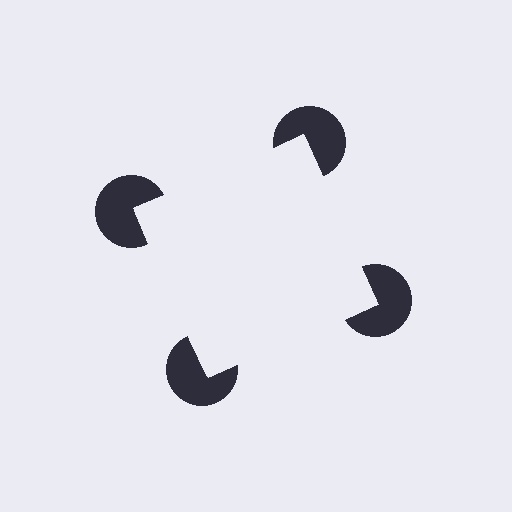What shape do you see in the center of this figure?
An illusory square — its edges are inferred from the aligned wedge cuts in the pac-man discs, not physically drawn.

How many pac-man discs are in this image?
There are 4 — one at each vertex of the illusory square.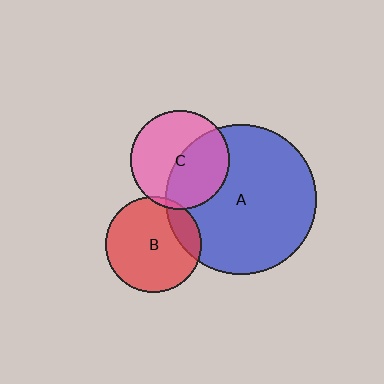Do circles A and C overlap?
Yes.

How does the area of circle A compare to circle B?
Approximately 2.4 times.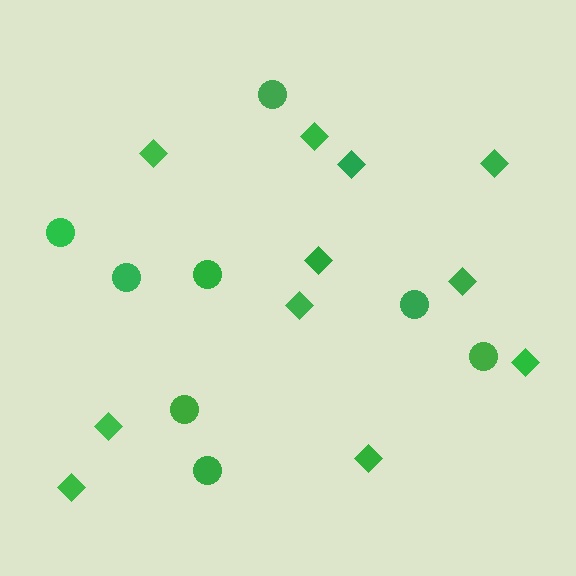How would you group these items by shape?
There are 2 groups: one group of diamonds (11) and one group of circles (8).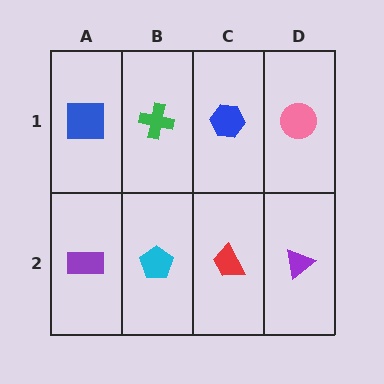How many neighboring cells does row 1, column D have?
2.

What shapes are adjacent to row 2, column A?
A blue square (row 1, column A), a cyan pentagon (row 2, column B).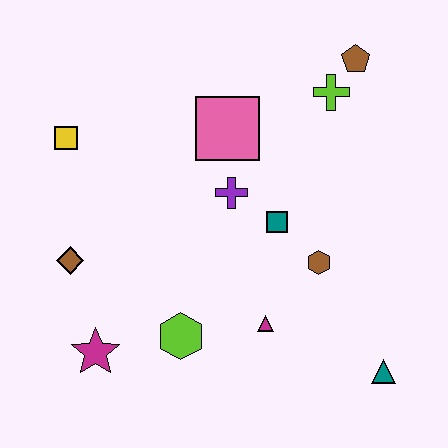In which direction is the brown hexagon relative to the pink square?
The brown hexagon is below the pink square.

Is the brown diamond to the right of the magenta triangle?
No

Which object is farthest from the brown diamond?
The brown pentagon is farthest from the brown diamond.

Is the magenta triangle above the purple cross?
No